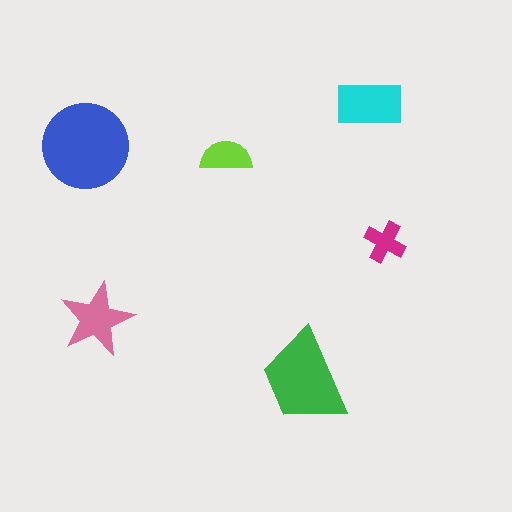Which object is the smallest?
The magenta cross.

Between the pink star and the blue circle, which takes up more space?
The blue circle.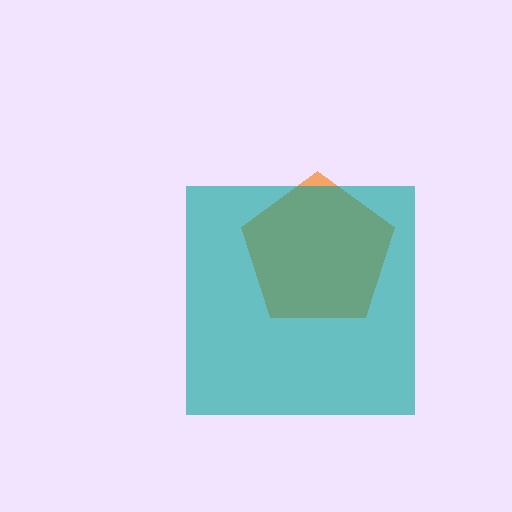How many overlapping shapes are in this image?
There are 2 overlapping shapes in the image.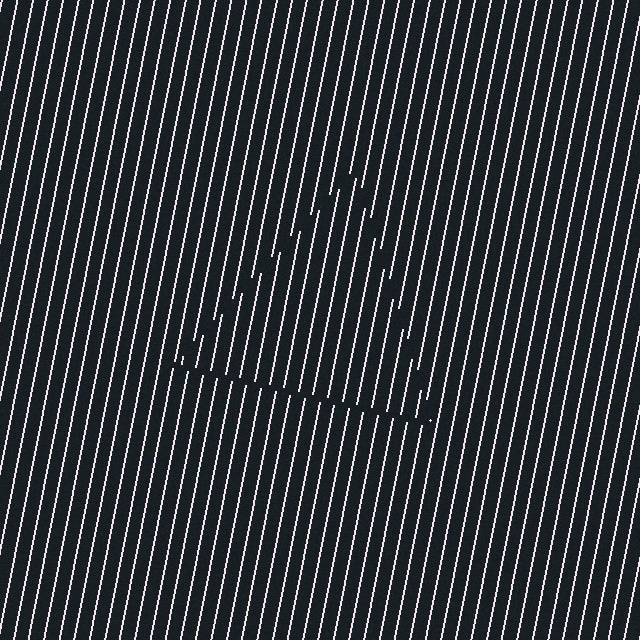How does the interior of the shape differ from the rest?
The interior of the shape contains the same grating, shifted by half a period — the contour is defined by the phase discontinuity where line-ends from the inner and outer gratings abut.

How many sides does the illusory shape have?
3 sides — the line-ends trace a triangle.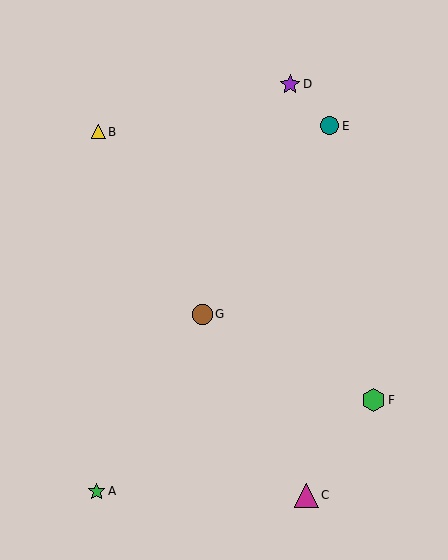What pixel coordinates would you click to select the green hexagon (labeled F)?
Click at (373, 400) to select the green hexagon F.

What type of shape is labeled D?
Shape D is a purple star.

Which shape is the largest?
The magenta triangle (labeled C) is the largest.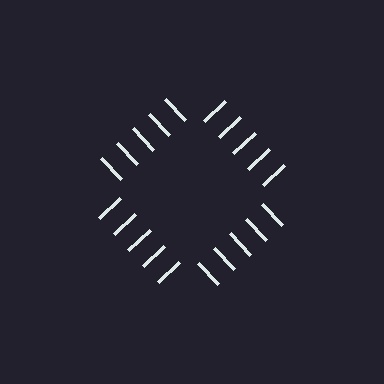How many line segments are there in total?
20 — 5 along each of the 4 edges.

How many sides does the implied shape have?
4 sides — the line-ends trace a square.